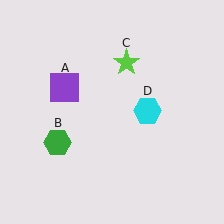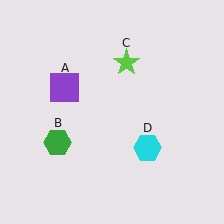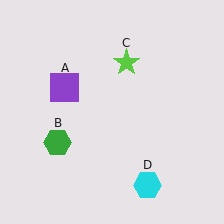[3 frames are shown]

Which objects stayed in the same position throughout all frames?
Purple square (object A) and green hexagon (object B) and lime star (object C) remained stationary.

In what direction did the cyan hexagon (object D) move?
The cyan hexagon (object D) moved down.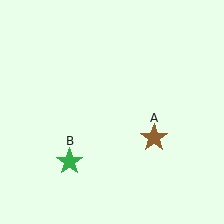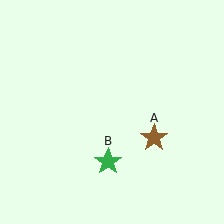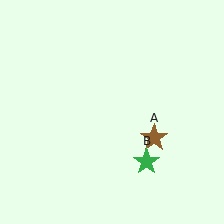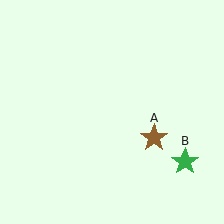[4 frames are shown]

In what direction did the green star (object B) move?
The green star (object B) moved right.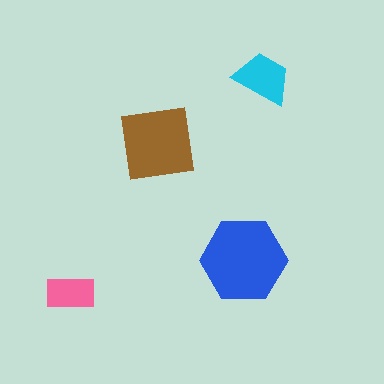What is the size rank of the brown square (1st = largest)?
2nd.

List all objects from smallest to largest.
The pink rectangle, the cyan trapezoid, the brown square, the blue hexagon.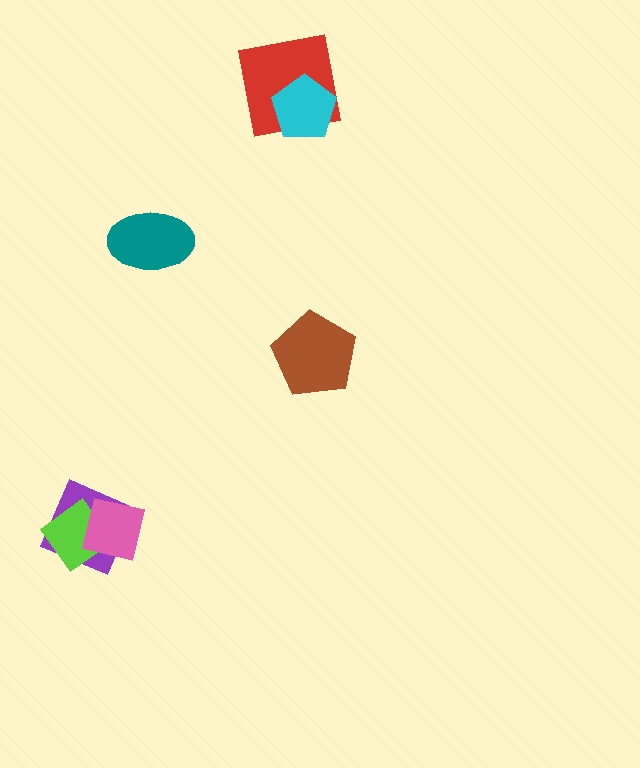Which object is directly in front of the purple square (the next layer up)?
The lime diamond is directly in front of the purple square.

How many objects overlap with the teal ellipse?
0 objects overlap with the teal ellipse.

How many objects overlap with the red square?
1 object overlaps with the red square.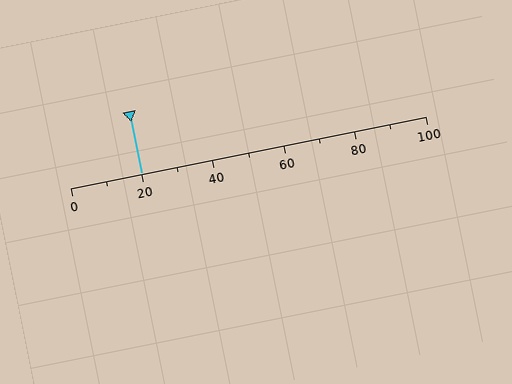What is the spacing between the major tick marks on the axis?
The major ticks are spaced 20 apart.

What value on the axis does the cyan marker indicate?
The marker indicates approximately 20.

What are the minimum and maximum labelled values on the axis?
The axis runs from 0 to 100.